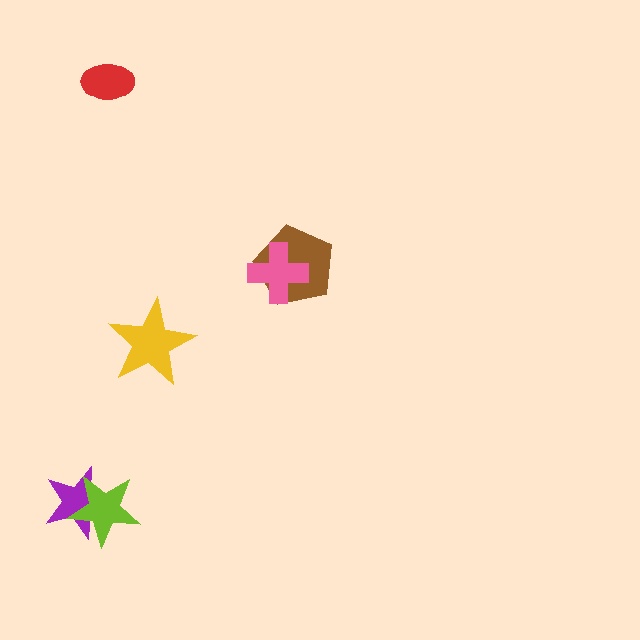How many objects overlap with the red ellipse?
0 objects overlap with the red ellipse.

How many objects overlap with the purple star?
1 object overlaps with the purple star.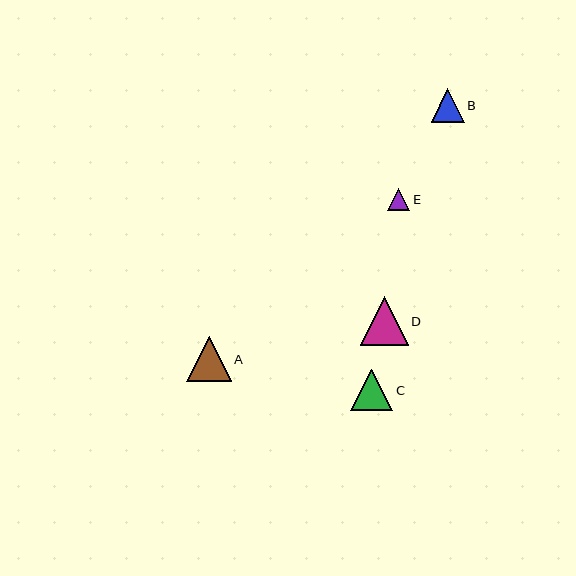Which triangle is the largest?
Triangle D is the largest with a size of approximately 48 pixels.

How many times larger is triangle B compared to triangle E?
Triangle B is approximately 1.5 times the size of triangle E.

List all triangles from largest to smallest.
From largest to smallest: D, A, C, B, E.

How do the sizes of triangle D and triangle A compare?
Triangle D and triangle A are approximately the same size.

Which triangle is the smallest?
Triangle E is the smallest with a size of approximately 22 pixels.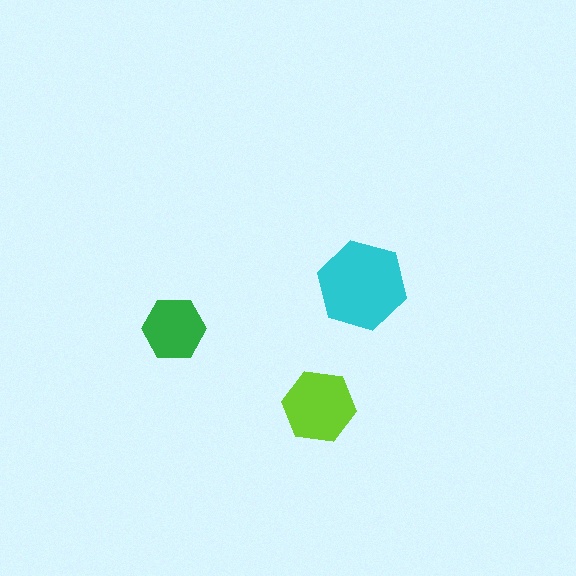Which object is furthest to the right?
The cyan hexagon is rightmost.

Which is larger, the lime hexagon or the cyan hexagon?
The cyan one.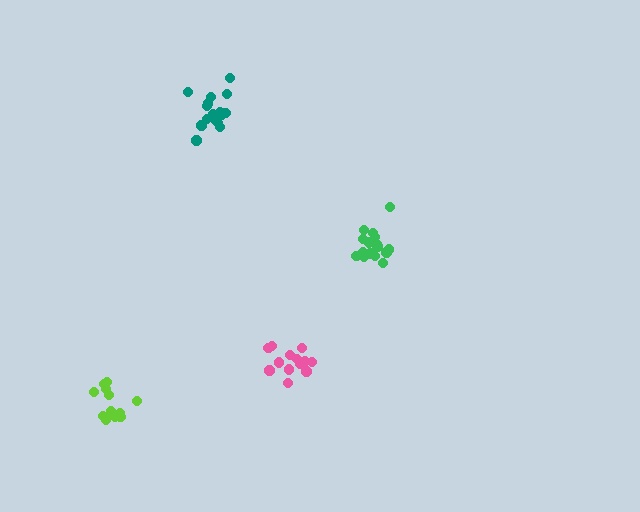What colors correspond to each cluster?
The clusters are colored: pink, green, lime, teal.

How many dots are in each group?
Group 1: 13 dots, Group 2: 18 dots, Group 3: 13 dots, Group 4: 16 dots (60 total).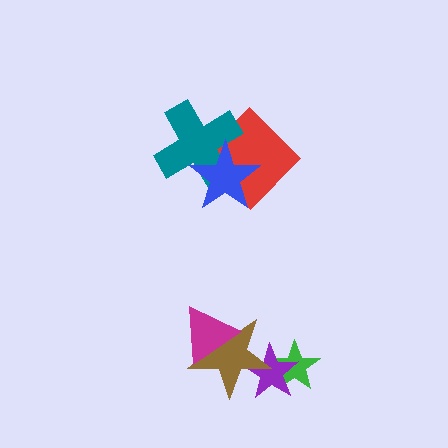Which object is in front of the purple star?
The brown star is in front of the purple star.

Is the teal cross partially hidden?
Yes, it is partially covered by another shape.